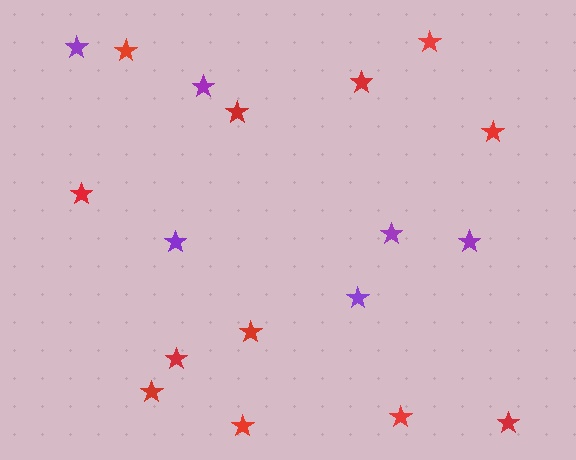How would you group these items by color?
There are 2 groups: one group of red stars (12) and one group of purple stars (6).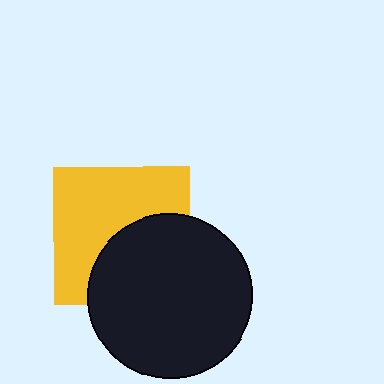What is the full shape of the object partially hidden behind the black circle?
The partially hidden object is a yellow square.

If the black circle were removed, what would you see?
You would see the complete yellow square.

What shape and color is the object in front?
The object in front is a black circle.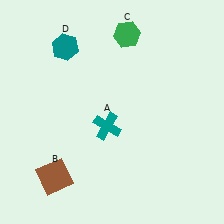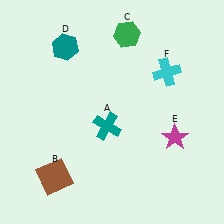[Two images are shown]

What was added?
A magenta star (E), a cyan cross (F) were added in Image 2.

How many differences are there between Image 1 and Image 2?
There are 2 differences between the two images.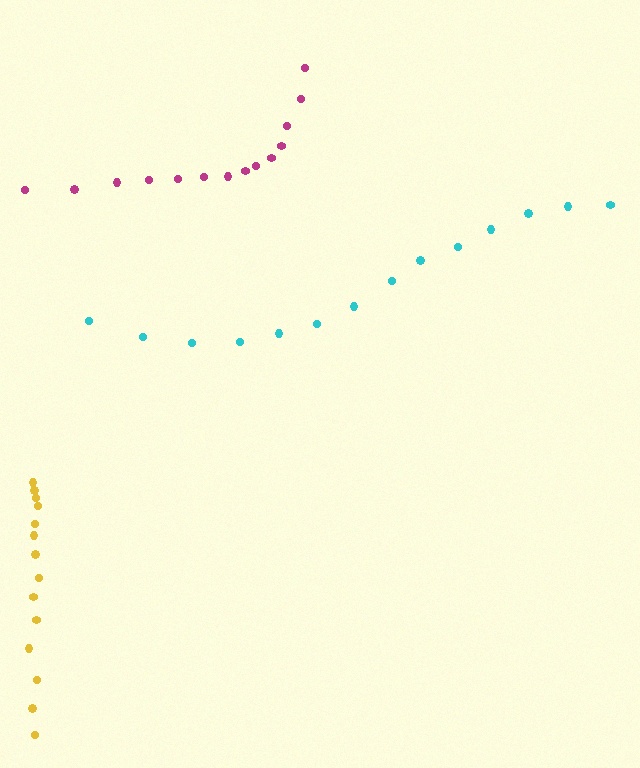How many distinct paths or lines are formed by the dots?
There are 3 distinct paths.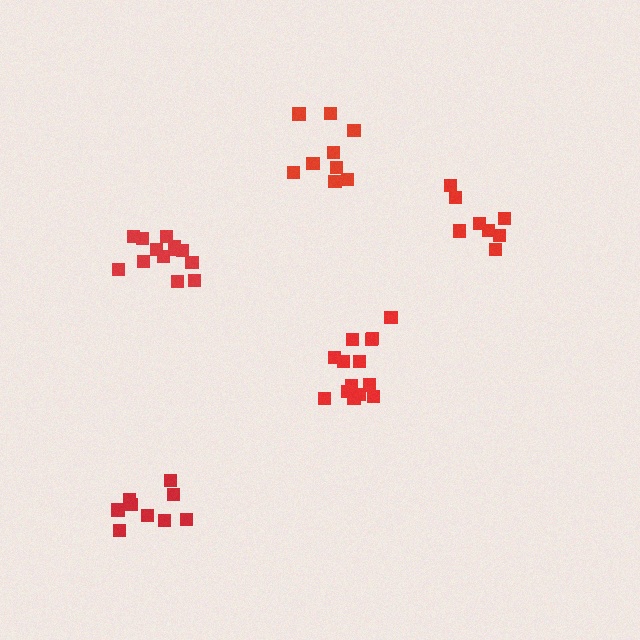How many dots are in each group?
Group 1: 8 dots, Group 2: 13 dots, Group 3: 14 dots, Group 4: 9 dots, Group 5: 9 dots (53 total).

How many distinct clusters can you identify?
There are 5 distinct clusters.